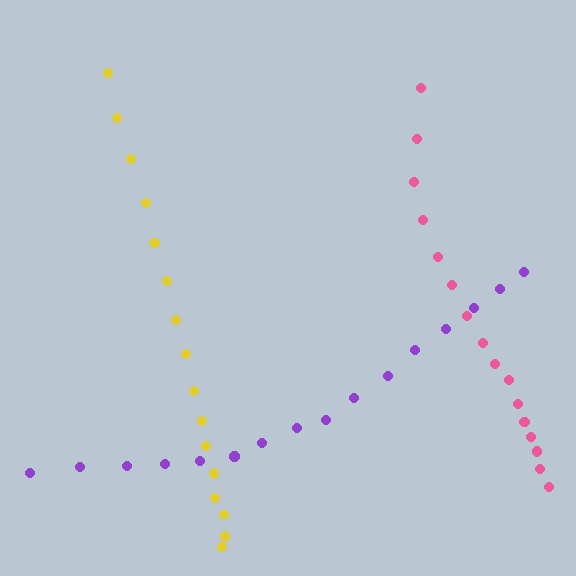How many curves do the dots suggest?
There are 3 distinct paths.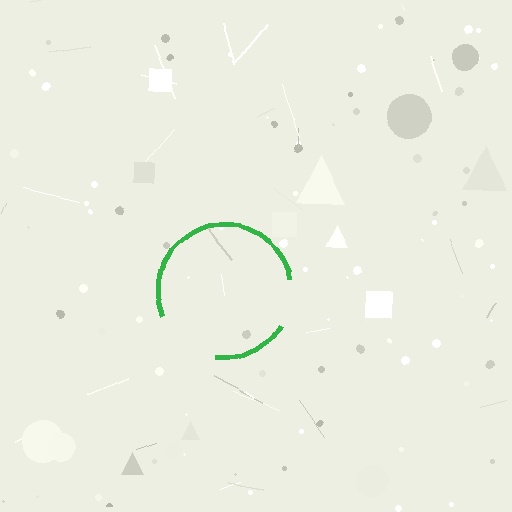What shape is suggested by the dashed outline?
The dashed outline suggests a circle.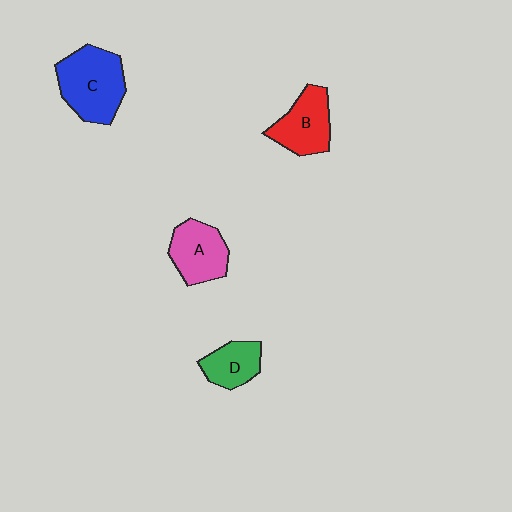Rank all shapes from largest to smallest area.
From largest to smallest: C (blue), B (red), A (pink), D (green).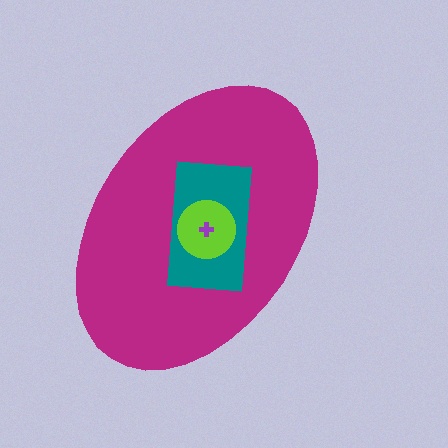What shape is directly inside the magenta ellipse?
The teal rectangle.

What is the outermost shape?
The magenta ellipse.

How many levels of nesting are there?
4.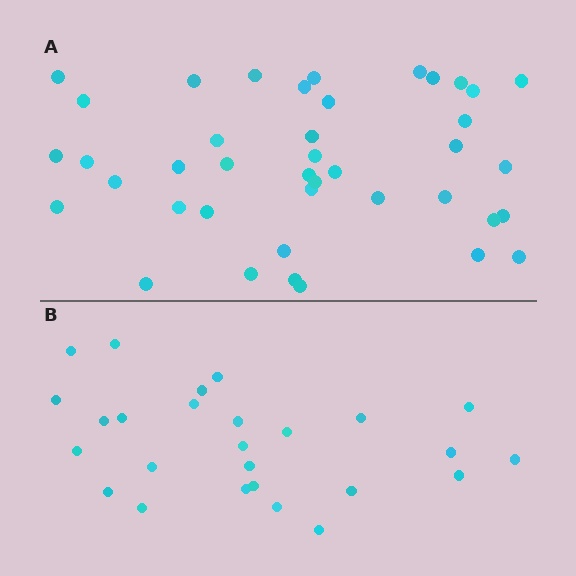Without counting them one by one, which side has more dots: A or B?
Region A (the top region) has more dots.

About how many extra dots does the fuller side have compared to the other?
Region A has approximately 15 more dots than region B.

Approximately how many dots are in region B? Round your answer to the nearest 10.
About 30 dots. (The exact count is 26, which rounds to 30.)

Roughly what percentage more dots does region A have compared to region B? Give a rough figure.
About 60% more.